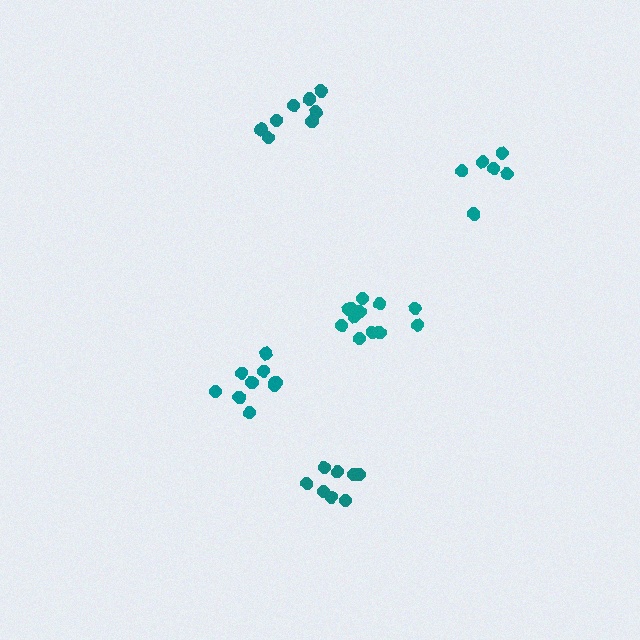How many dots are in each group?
Group 1: 10 dots, Group 2: 6 dots, Group 3: 8 dots, Group 4: 8 dots, Group 5: 12 dots (44 total).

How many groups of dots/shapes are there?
There are 5 groups.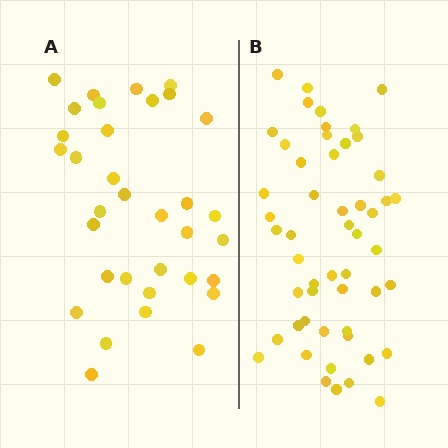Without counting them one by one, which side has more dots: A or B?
Region B (the right region) has more dots.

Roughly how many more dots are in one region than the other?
Region B has approximately 20 more dots than region A.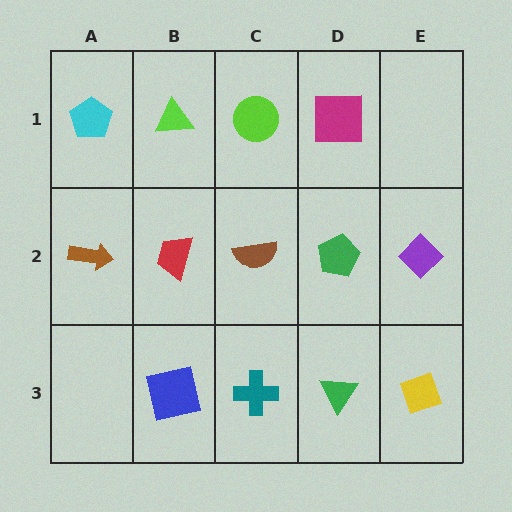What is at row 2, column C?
A brown semicircle.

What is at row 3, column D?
A green triangle.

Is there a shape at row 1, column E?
No, that cell is empty.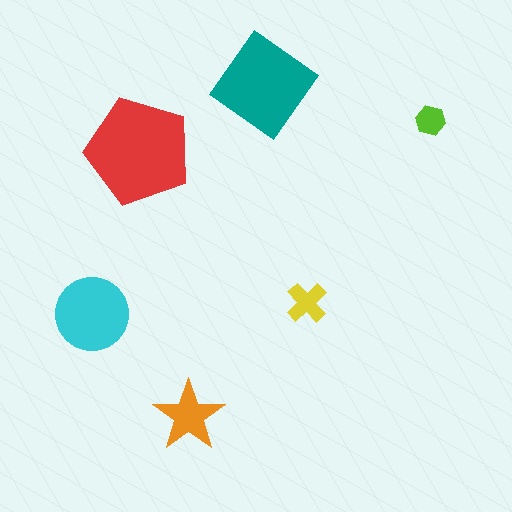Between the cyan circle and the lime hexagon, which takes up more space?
The cyan circle.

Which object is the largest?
The red pentagon.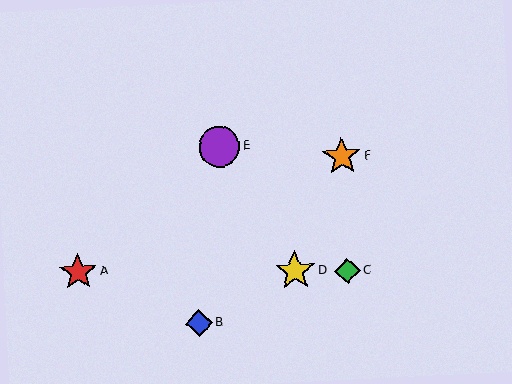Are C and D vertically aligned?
No, C is at x≈347 and D is at x≈295.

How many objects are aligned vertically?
2 objects (C, F) are aligned vertically.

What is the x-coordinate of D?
Object D is at x≈295.